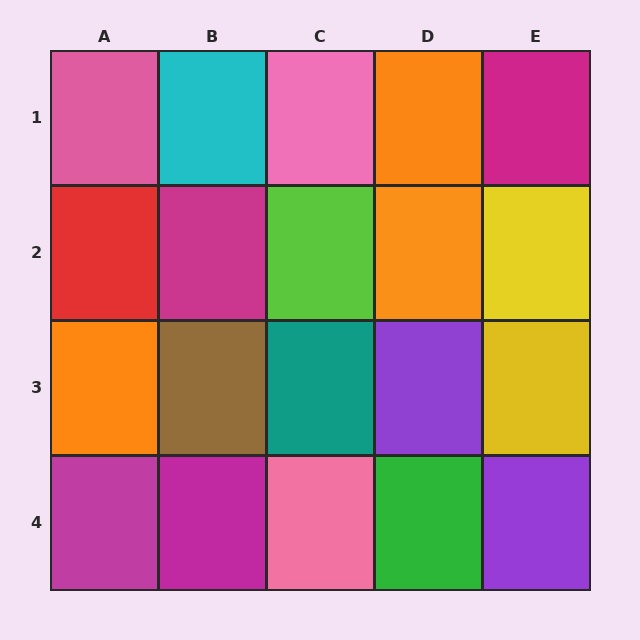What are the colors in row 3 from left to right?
Orange, brown, teal, purple, yellow.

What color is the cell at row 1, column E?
Magenta.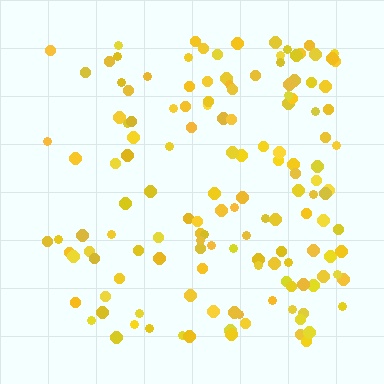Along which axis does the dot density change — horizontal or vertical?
Horizontal.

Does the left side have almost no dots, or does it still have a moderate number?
Still a moderate number, just noticeably fewer than the right.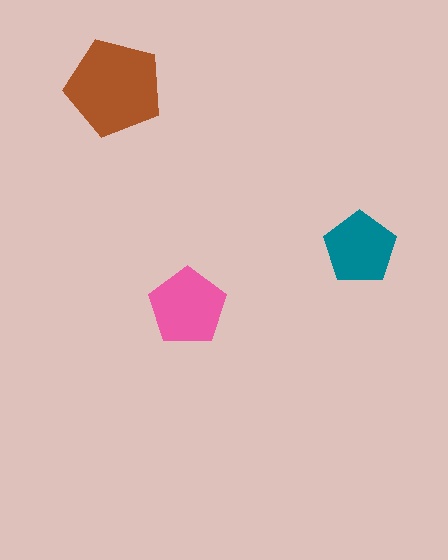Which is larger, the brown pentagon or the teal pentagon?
The brown one.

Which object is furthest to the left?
The brown pentagon is leftmost.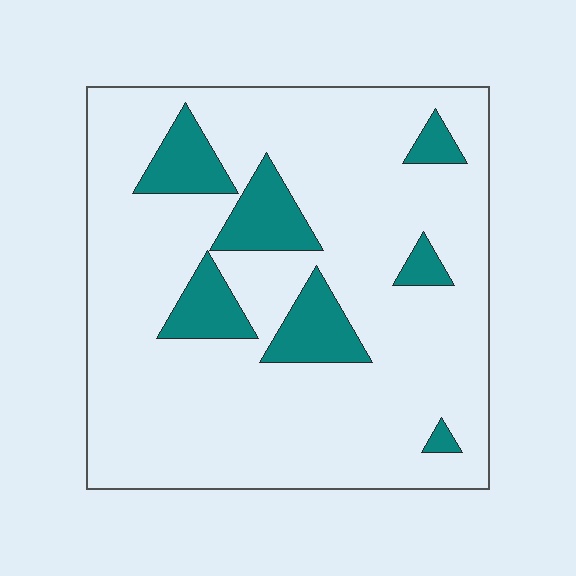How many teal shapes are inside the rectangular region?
7.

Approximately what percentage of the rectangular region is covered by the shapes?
Approximately 15%.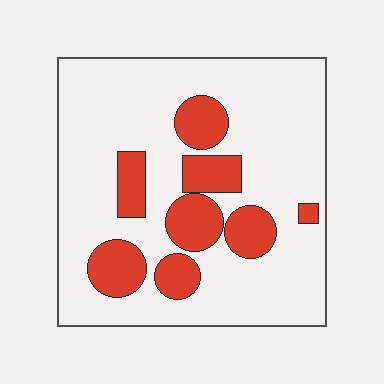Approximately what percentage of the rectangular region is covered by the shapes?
Approximately 25%.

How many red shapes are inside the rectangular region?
8.